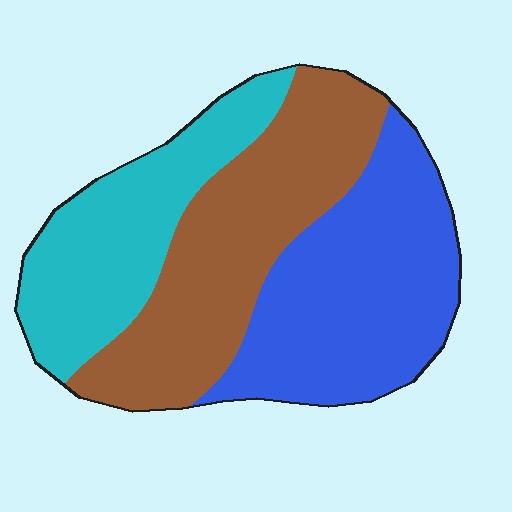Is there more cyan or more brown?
Brown.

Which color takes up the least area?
Cyan, at roughly 25%.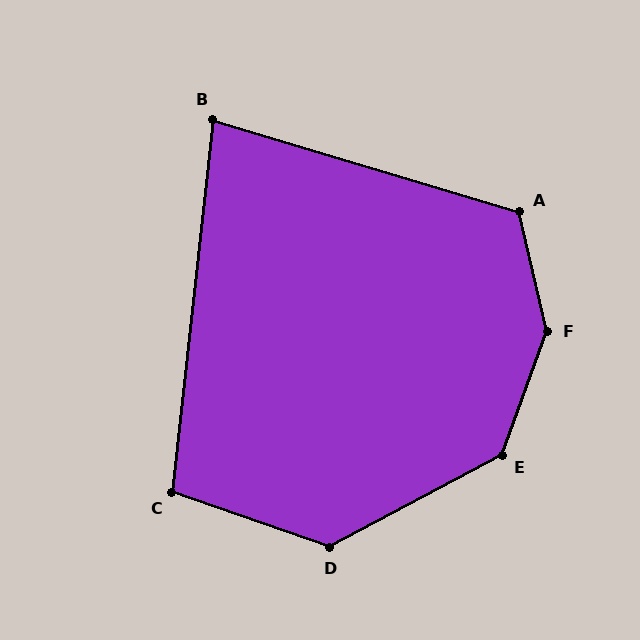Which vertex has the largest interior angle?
F, at approximately 148 degrees.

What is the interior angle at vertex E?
Approximately 138 degrees (obtuse).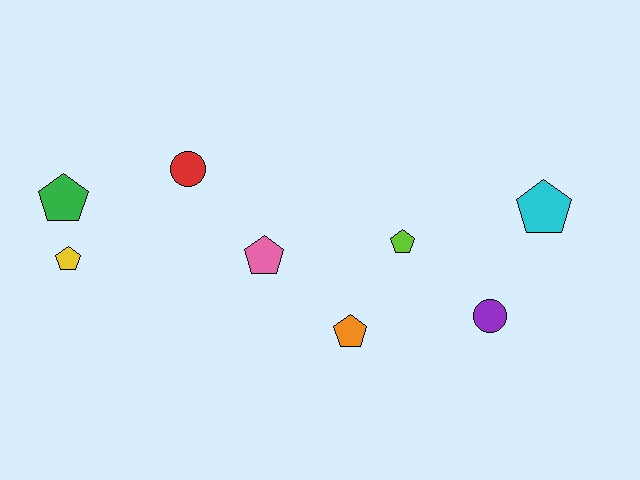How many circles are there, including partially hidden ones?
There are 2 circles.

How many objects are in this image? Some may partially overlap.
There are 8 objects.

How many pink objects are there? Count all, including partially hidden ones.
There is 1 pink object.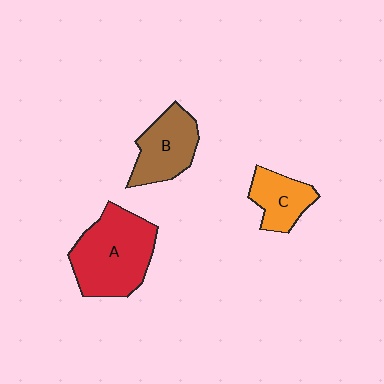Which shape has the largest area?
Shape A (red).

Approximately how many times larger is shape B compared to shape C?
Approximately 1.3 times.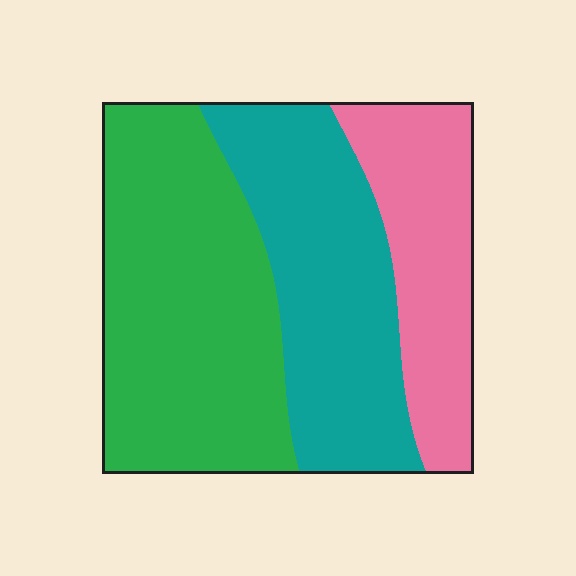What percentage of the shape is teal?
Teal covers roughly 35% of the shape.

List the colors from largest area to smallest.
From largest to smallest: green, teal, pink.